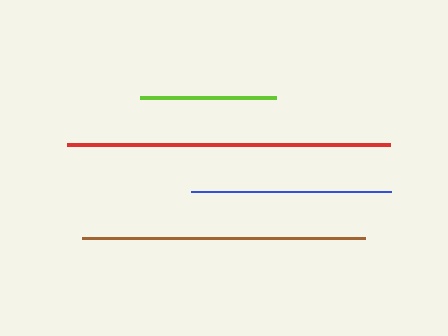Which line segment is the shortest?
The lime line is the shortest at approximately 136 pixels.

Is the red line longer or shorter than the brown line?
The red line is longer than the brown line.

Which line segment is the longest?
The red line is the longest at approximately 323 pixels.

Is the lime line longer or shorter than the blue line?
The blue line is longer than the lime line.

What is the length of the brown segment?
The brown segment is approximately 282 pixels long.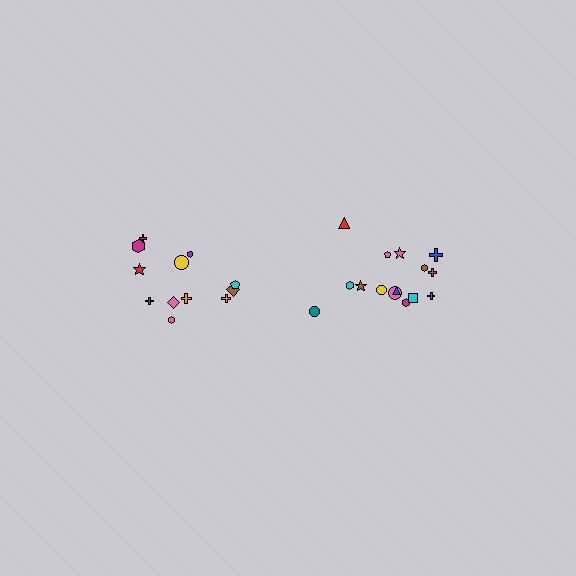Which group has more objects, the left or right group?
The right group.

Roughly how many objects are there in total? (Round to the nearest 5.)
Roughly 25 objects in total.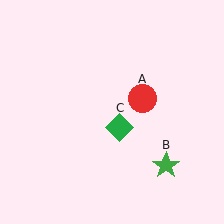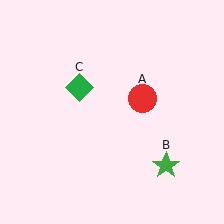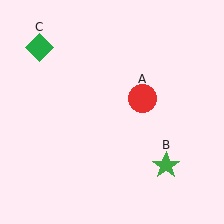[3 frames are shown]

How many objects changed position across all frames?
1 object changed position: green diamond (object C).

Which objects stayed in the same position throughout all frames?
Red circle (object A) and green star (object B) remained stationary.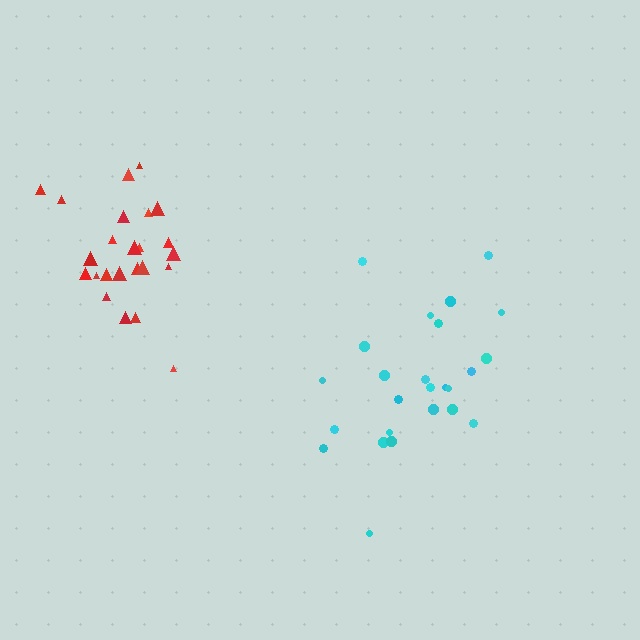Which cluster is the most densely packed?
Red.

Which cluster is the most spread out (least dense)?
Cyan.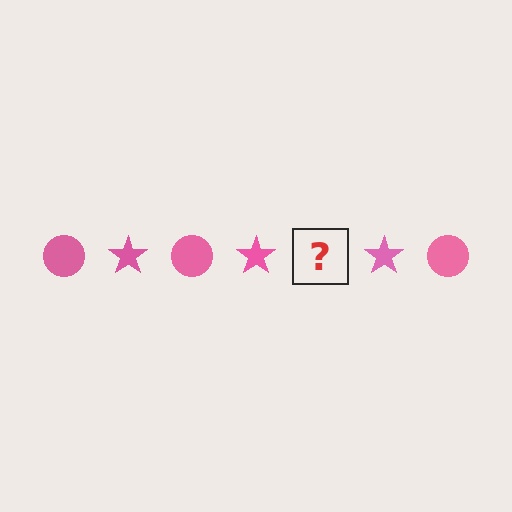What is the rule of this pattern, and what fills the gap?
The rule is that the pattern cycles through circle, star shapes in pink. The gap should be filled with a pink circle.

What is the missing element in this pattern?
The missing element is a pink circle.